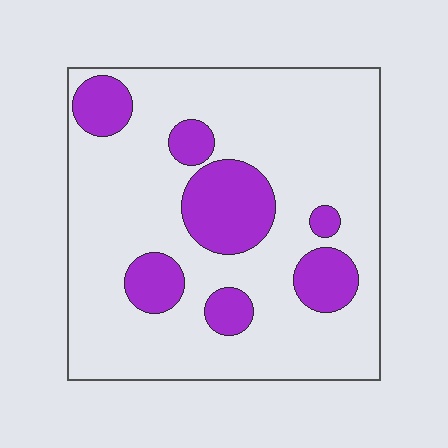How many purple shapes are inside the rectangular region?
7.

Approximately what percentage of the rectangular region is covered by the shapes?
Approximately 20%.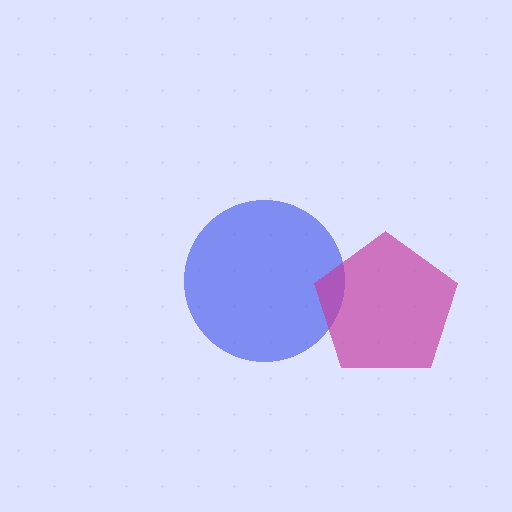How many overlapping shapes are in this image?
There are 2 overlapping shapes in the image.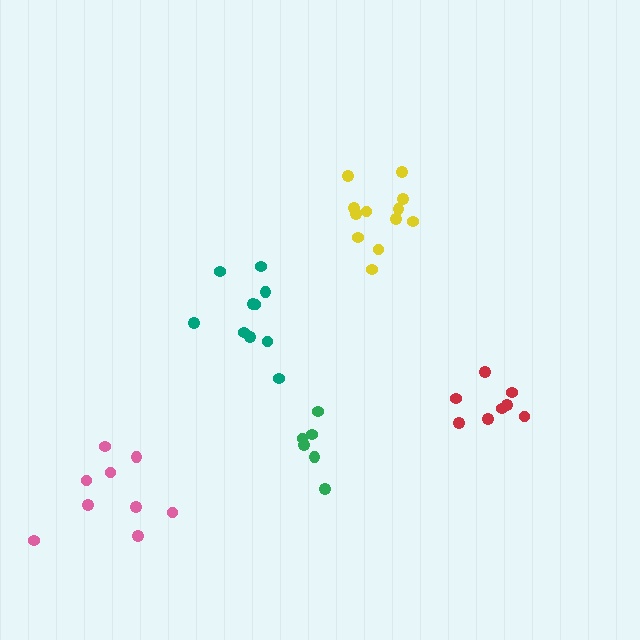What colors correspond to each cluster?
The clusters are colored: green, yellow, red, teal, pink.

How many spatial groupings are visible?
There are 5 spatial groupings.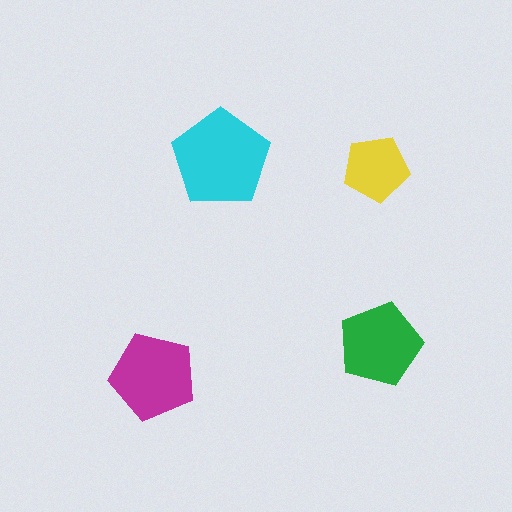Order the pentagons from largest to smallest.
the cyan one, the magenta one, the green one, the yellow one.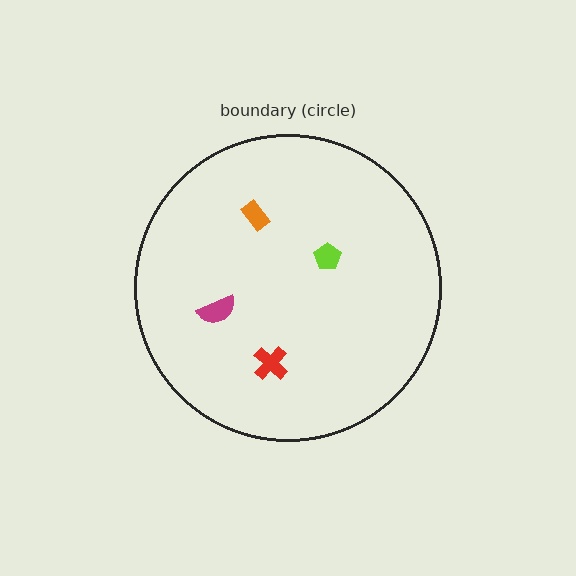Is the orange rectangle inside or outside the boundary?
Inside.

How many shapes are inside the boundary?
4 inside, 0 outside.